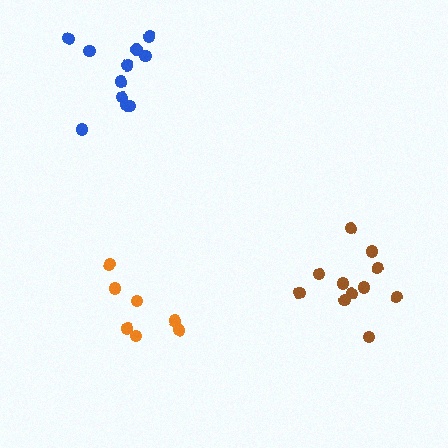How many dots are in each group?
Group 1: 11 dots, Group 2: 7 dots, Group 3: 11 dots (29 total).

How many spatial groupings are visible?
There are 3 spatial groupings.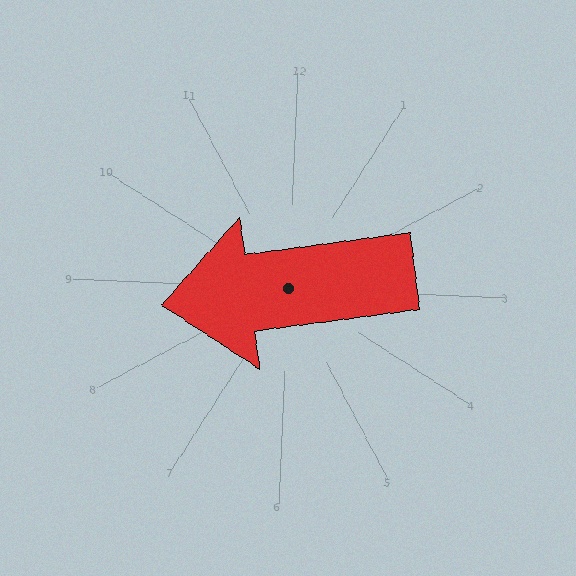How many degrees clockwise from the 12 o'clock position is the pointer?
Approximately 260 degrees.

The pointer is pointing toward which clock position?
Roughly 9 o'clock.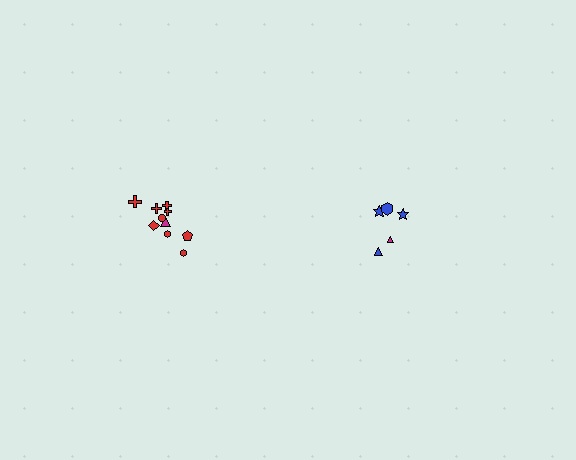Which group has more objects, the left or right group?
The left group.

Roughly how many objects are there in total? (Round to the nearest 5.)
Roughly 15 objects in total.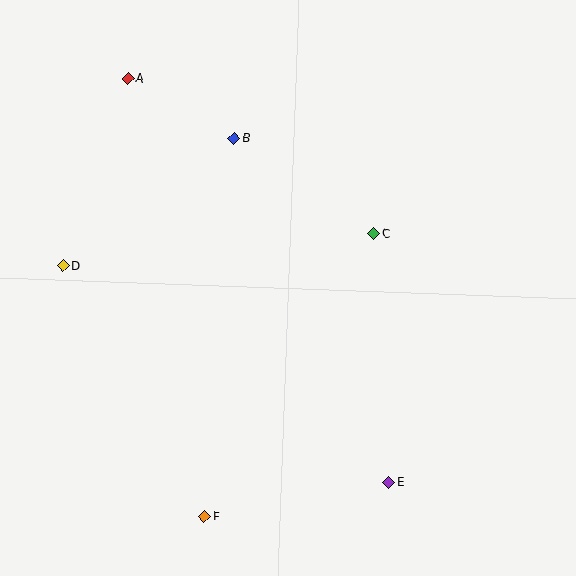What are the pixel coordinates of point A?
Point A is at (128, 78).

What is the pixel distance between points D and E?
The distance between D and E is 391 pixels.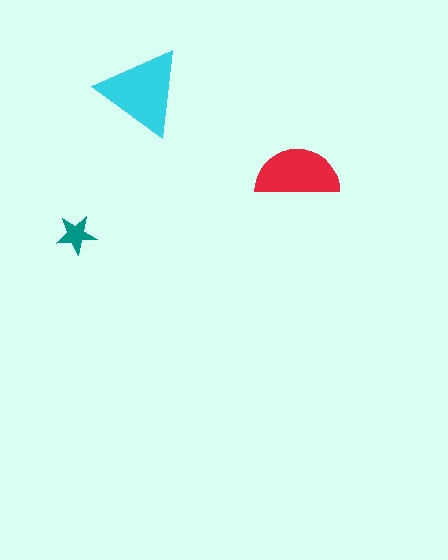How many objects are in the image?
There are 3 objects in the image.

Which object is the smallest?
The teal star.